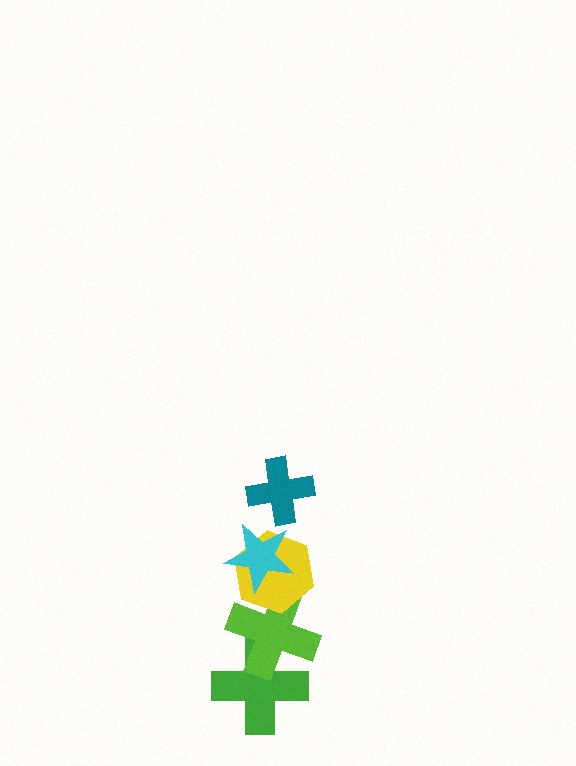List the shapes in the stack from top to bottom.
From top to bottom: the teal cross, the cyan star, the yellow hexagon, the lime cross, the green cross.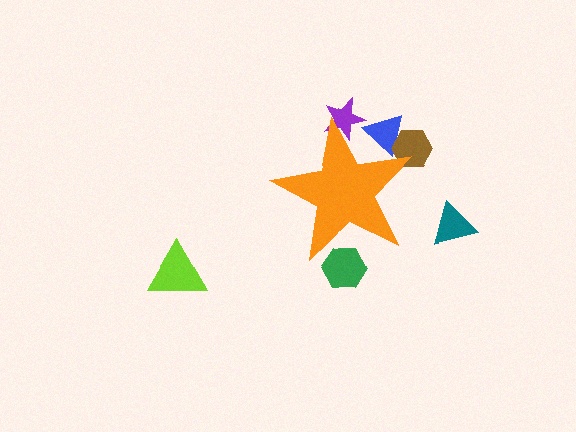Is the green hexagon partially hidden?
Yes, the green hexagon is partially hidden behind the orange star.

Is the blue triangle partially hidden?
Yes, the blue triangle is partially hidden behind the orange star.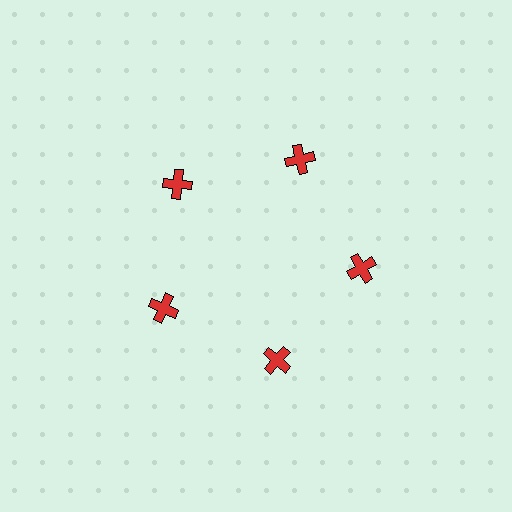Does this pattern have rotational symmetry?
Yes, this pattern has 5-fold rotational symmetry. It looks the same after rotating 72 degrees around the center.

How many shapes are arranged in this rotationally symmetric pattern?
There are 5 shapes, arranged in 5 groups of 1.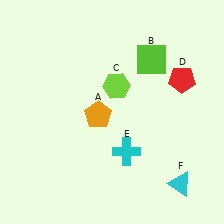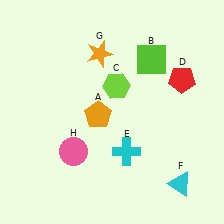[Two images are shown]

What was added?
An orange star (G), a pink circle (H) were added in Image 2.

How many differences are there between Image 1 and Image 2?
There are 2 differences between the two images.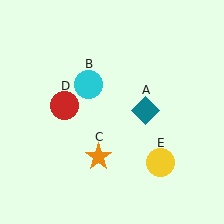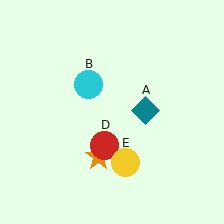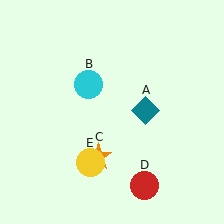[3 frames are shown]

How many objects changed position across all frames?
2 objects changed position: red circle (object D), yellow circle (object E).